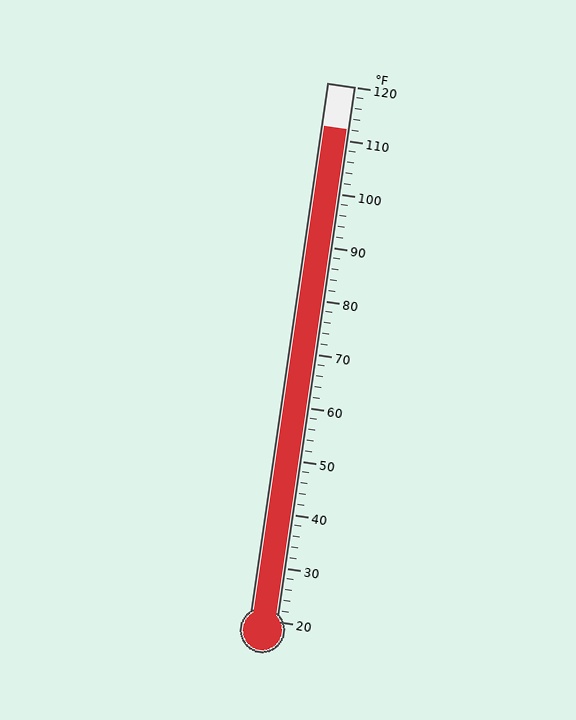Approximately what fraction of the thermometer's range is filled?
The thermometer is filled to approximately 90% of its range.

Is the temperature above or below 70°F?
The temperature is above 70°F.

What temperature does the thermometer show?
The thermometer shows approximately 112°F.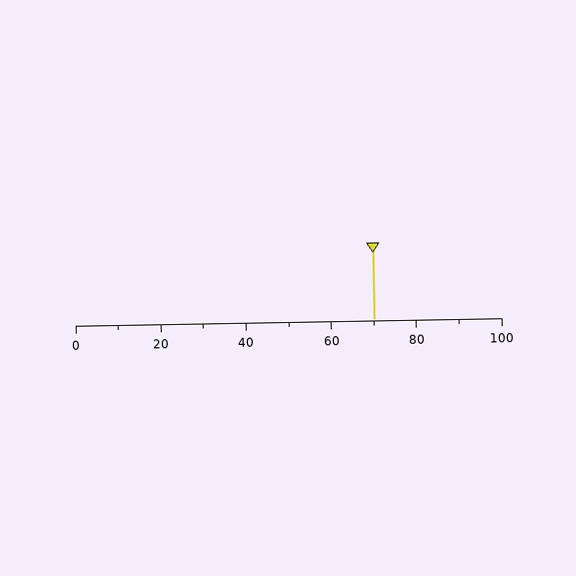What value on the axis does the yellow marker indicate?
The marker indicates approximately 70.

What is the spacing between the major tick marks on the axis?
The major ticks are spaced 20 apart.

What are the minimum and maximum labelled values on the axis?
The axis runs from 0 to 100.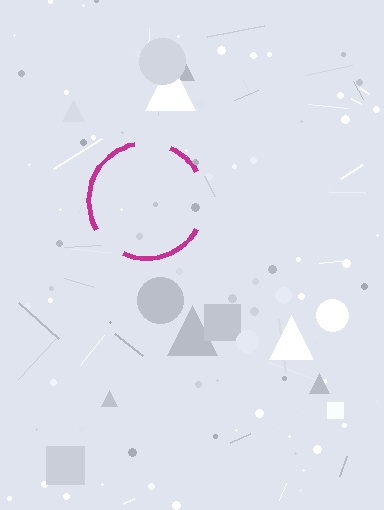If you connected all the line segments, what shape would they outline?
They would outline a circle.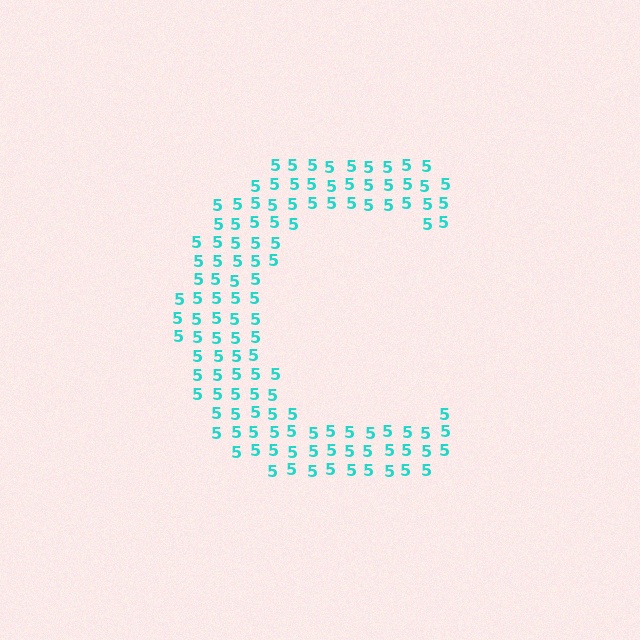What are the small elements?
The small elements are digit 5's.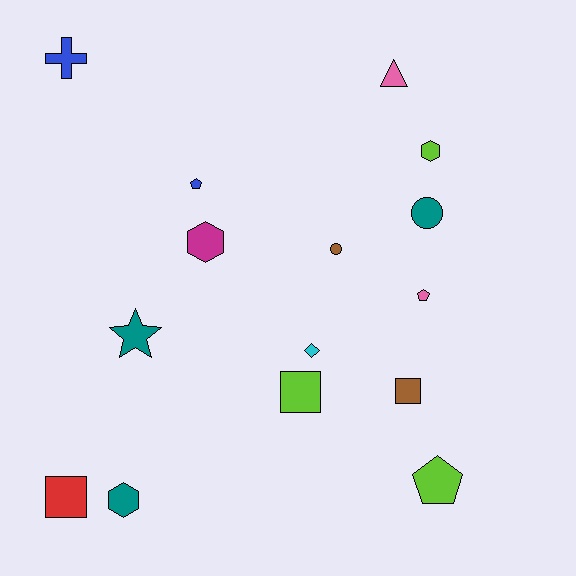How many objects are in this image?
There are 15 objects.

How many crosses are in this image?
There is 1 cross.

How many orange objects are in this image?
There are no orange objects.